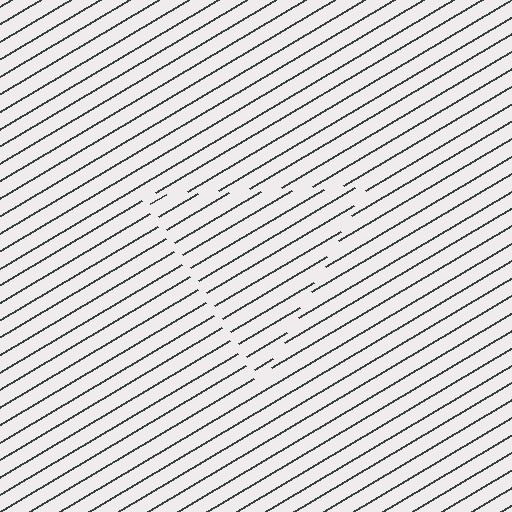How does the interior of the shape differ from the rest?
The interior of the shape contains the same grating, shifted by half a period — the contour is defined by the phase discontinuity where line-ends from the inner and outer gratings abut.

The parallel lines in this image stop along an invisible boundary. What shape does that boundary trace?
An illusory triangle. The interior of the shape contains the same grating, shifted by half a period — the contour is defined by the phase discontinuity where line-ends from the inner and outer gratings abut.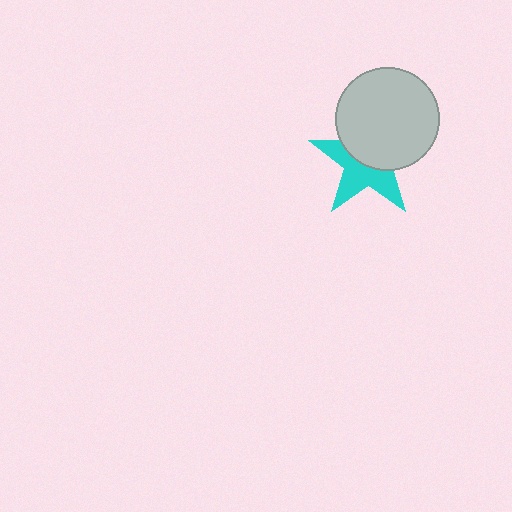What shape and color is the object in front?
The object in front is a light gray circle.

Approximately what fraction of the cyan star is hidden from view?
Roughly 51% of the cyan star is hidden behind the light gray circle.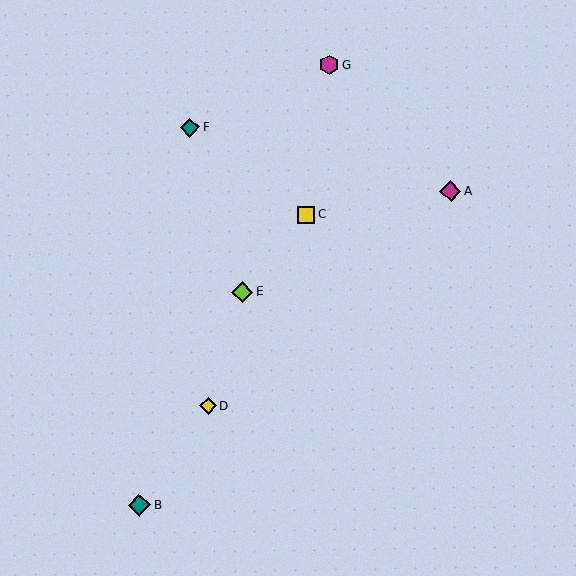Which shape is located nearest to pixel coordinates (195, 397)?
The yellow diamond (labeled D) at (208, 406) is nearest to that location.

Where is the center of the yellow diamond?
The center of the yellow diamond is at (208, 406).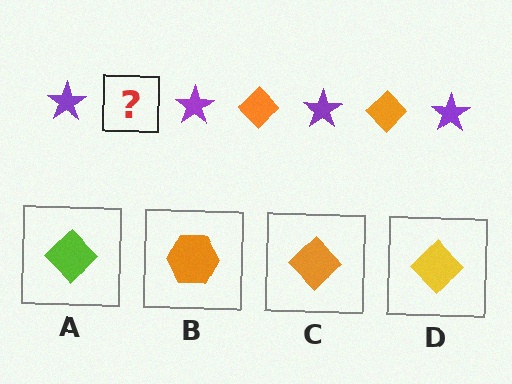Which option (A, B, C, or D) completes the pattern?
C.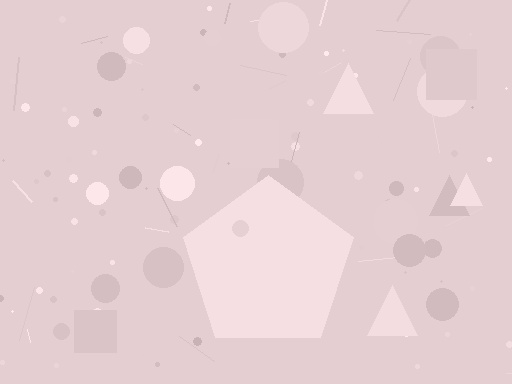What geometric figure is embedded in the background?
A pentagon is embedded in the background.